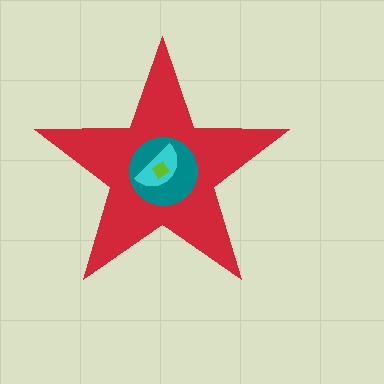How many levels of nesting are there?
4.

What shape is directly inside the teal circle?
The cyan semicircle.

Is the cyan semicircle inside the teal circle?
Yes.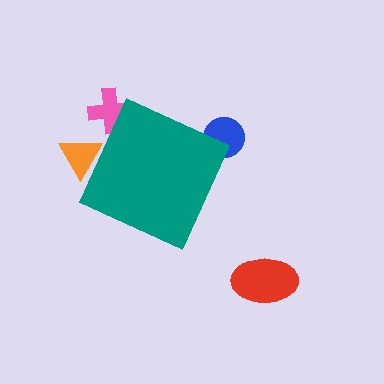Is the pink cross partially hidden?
Yes, the pink cross is partially hidden behind the teal diamond.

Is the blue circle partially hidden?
Yes, the blue circle is partially hidden behind the teal diamond.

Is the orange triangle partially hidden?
Yes, the orange triangle is partially hidden behind the teal diamond.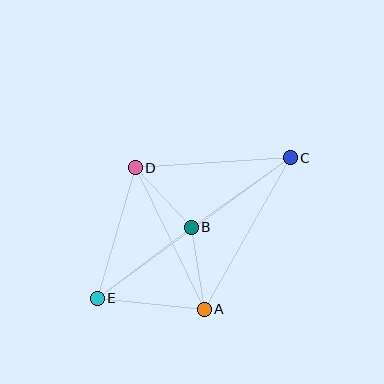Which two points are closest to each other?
Points B and D are closest to each other.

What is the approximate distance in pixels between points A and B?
The distance between A and B is approximately 83 pixels.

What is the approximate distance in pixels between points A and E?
The distance between A and E is approximately 108 pixels.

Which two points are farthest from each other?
Points C and E are farthest from each other.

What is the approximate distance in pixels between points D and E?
The distance between D and E is approximately 136 pixels.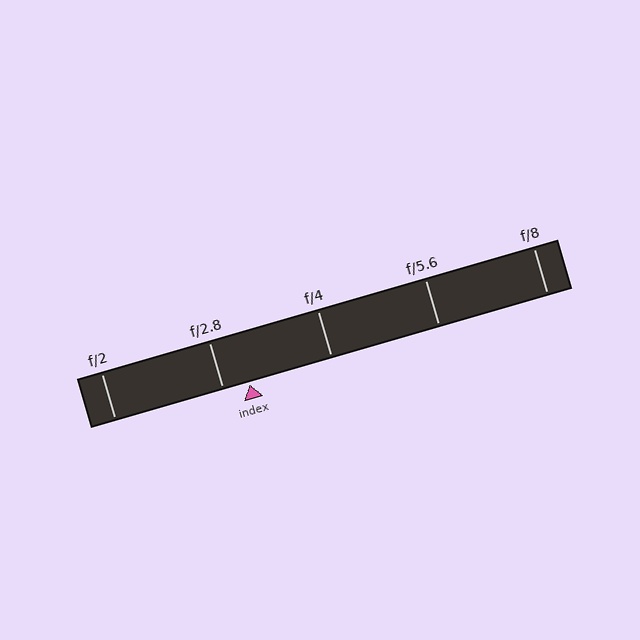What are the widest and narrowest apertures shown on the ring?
The widest aperture shown is f/2 and the narrowest is f/8.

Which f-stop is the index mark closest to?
The index mark is closest to f/2.8.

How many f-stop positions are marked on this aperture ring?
There are 5 f-stop positions marked.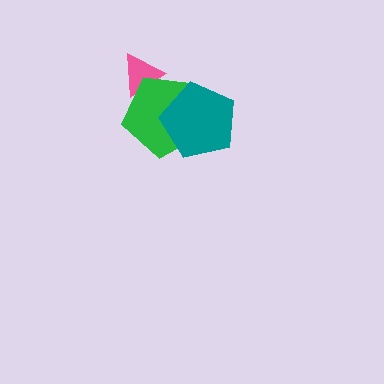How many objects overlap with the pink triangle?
1 object overlaps with the pink triangle.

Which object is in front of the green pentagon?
The teal pentagon is in front of the green pentagon.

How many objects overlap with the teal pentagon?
1 object overlaps with the teal pentagon.